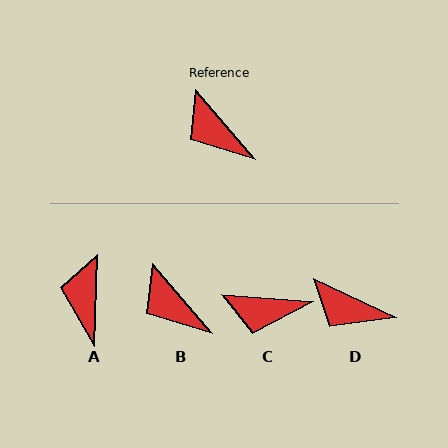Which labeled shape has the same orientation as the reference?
B.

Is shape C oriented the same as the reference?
No, it is off by about 45 degrees.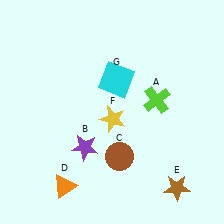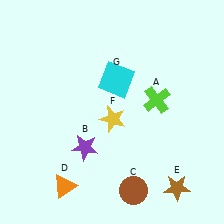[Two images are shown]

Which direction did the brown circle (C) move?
The brown circle (C) moved down.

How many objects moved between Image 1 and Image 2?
1 object moved between the two images.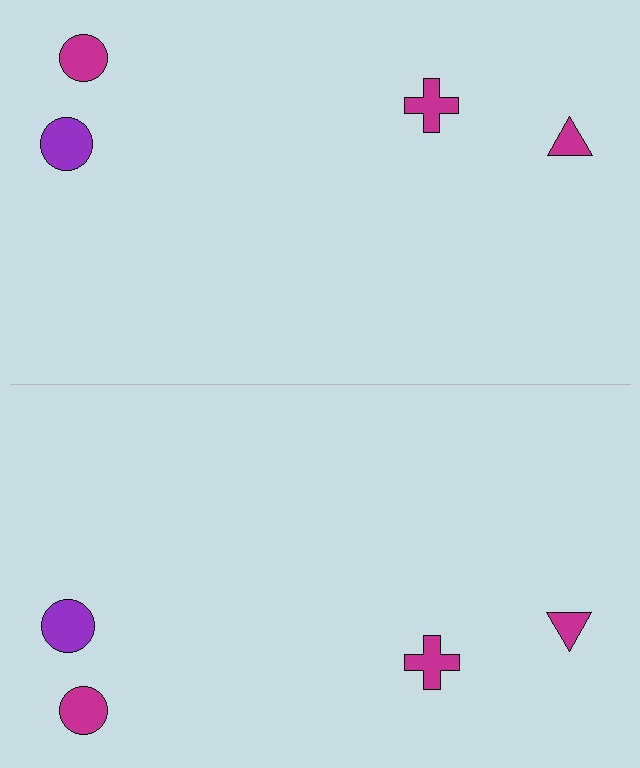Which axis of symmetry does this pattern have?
The pattern has a horizontal axis of symmetry running through the center of the image.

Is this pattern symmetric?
Yes, this pattern has bilateral (reflection) symmetry.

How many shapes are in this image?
There are 8 shapes in this image.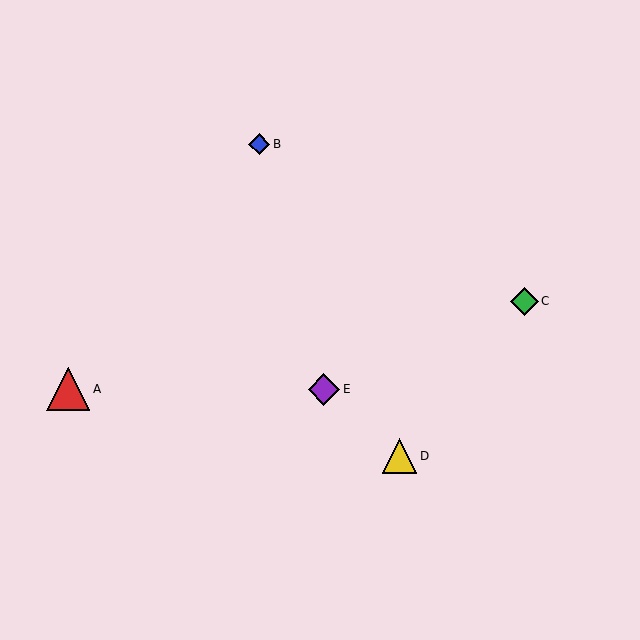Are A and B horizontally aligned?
No, A is at y≈389 and B is at y≈144.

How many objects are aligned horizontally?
2 objects (A, E) are aligned horizontally.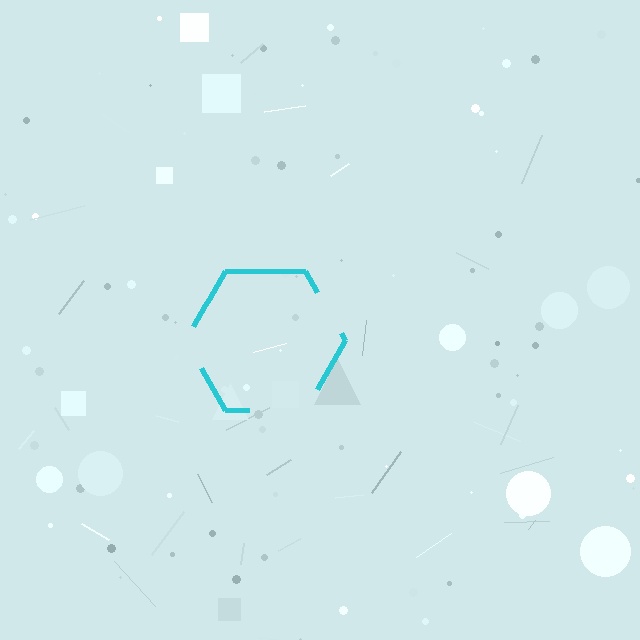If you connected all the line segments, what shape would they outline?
They would outline a hexagon.